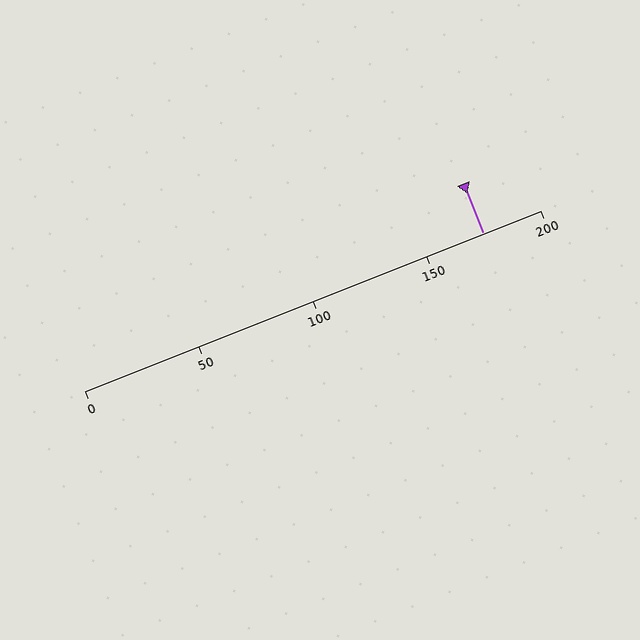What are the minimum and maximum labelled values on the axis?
The axis runs from 0 to 200.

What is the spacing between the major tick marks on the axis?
The major ticks are spaced 50 apart.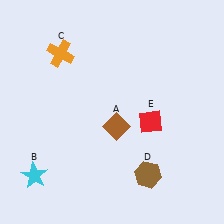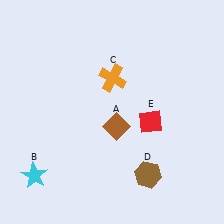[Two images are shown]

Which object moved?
The orange cross (C) moved right.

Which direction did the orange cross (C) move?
The orange cross (C) moved right.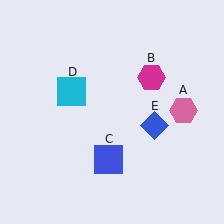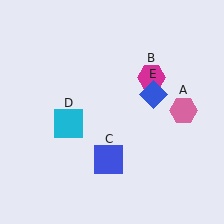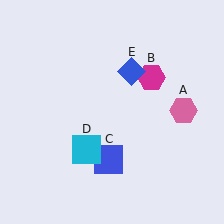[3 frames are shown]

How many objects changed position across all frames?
2 objects changed position: cyan square (object D), blue diamond (object E).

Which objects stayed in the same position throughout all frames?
Pink hexagon (object A) and magenta hexagon (object B) and blue square (object C) remained stationary.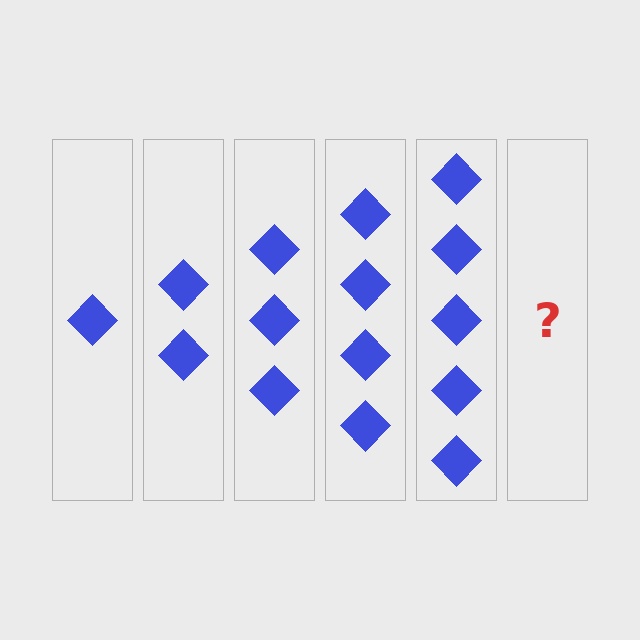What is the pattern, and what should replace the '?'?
The pattern is that each step adds one more diamond. The '?' should be 6 diamonds.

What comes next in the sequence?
The next element should be 6 diamonds.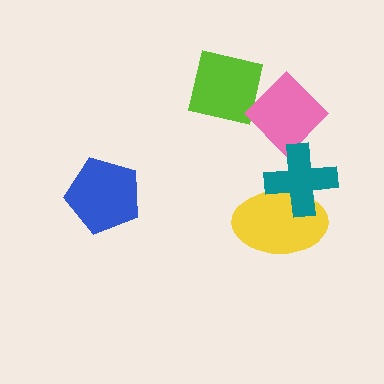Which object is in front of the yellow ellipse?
The teal cross is in front of the yellow ellipse.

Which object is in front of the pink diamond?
The teal cross is in front of the pink diamond.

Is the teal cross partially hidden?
No, no other shape covers it.